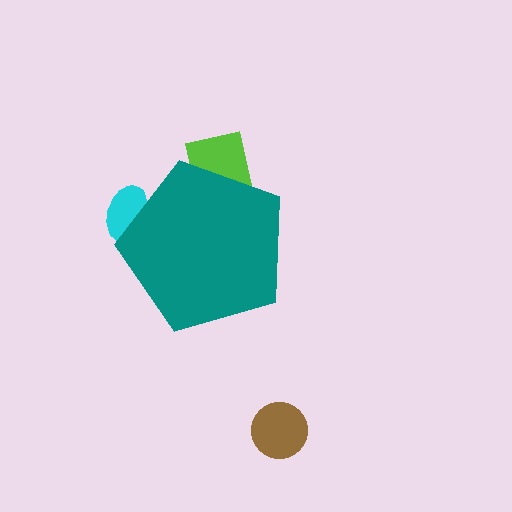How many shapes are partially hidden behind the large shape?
2 shapes are partially hidden.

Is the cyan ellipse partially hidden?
Yes, the cyan ellipse is partially hidden behind the teal pentagon.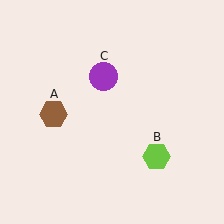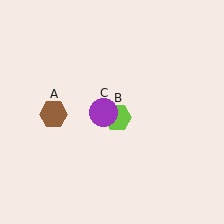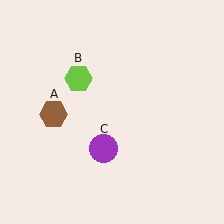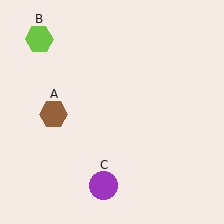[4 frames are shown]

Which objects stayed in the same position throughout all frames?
Brown hexagon (object A) remained stationary.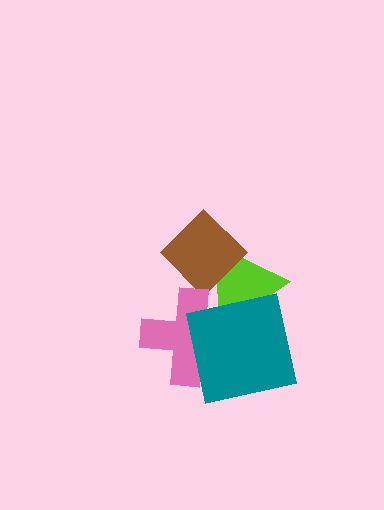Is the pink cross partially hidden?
Yes, it is partially covered by another shape.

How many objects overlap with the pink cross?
2 objects overlap with the pink cross.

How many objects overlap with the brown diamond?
1 object overlaps with the brown diamond.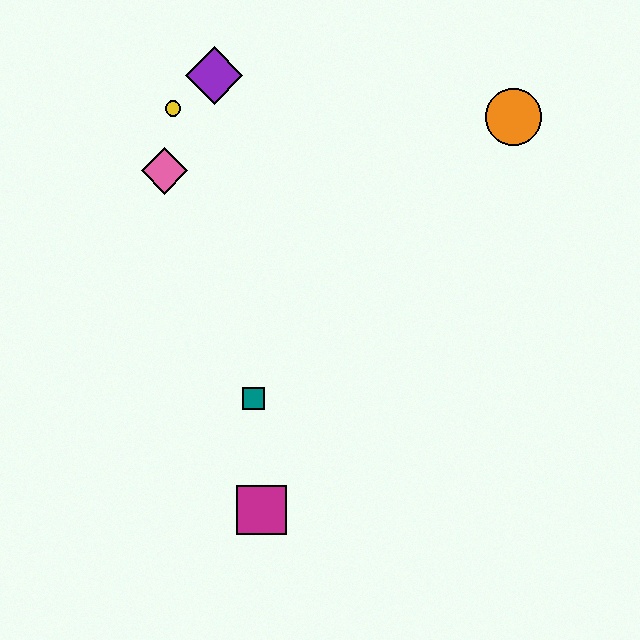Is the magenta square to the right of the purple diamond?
Yes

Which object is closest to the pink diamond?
The yellow circle is closest to the pink diamond.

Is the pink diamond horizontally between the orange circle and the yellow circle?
No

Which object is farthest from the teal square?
The orange circle is farthest from the teal square.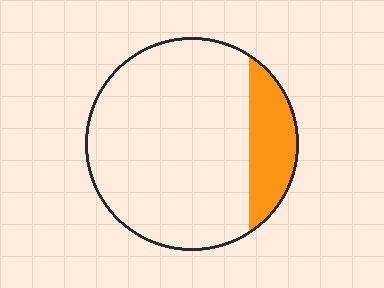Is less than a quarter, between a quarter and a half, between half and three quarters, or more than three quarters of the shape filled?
Less than a quarter.